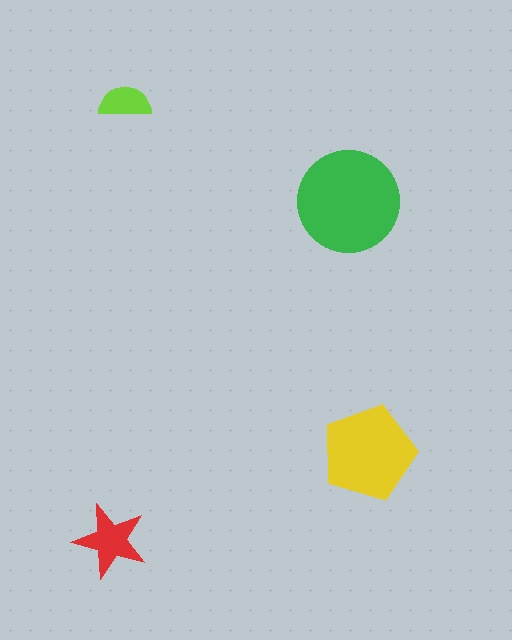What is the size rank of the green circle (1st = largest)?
1st.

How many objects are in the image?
There are 4 objects in the image.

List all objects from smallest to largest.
The lime semicircle, the red star, the yellow pentagon, the green circle.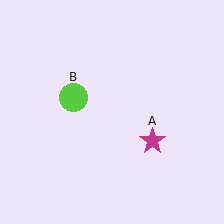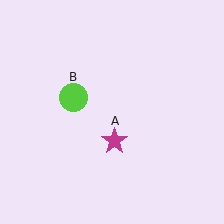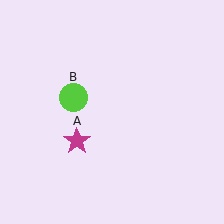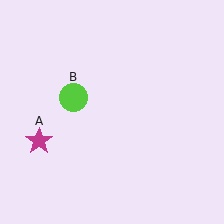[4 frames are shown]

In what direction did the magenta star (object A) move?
The magenta star (object A) moved left.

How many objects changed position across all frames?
1 object changed position: magenta star (object A).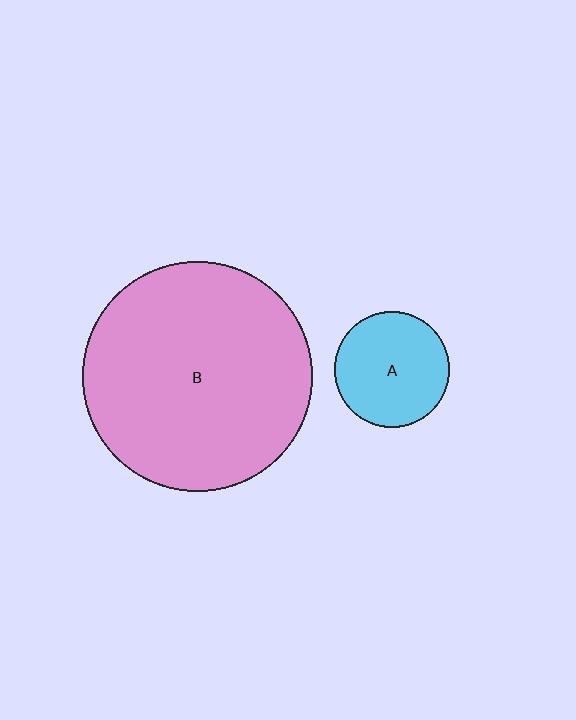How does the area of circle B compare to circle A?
Approximately 4.0 times.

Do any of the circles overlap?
No, none of the circles overlap.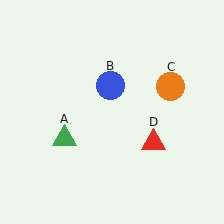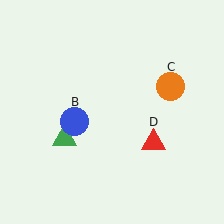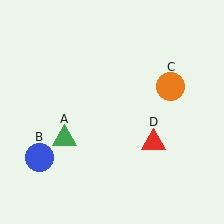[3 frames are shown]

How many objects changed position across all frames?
1 object changed position: blue circle (object B).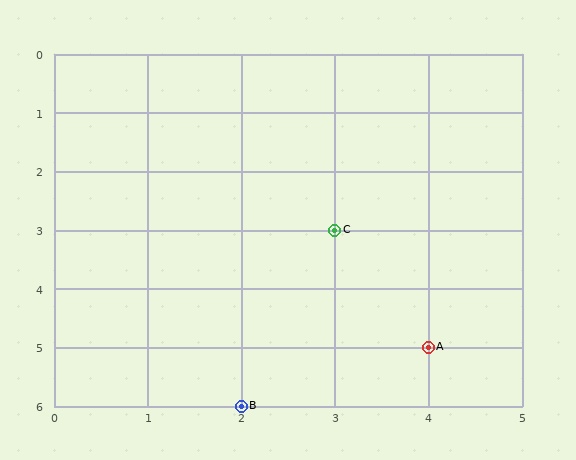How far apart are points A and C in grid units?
Points A and C are 1 column and 2 rows apart (about 2.2 grid units diagonally).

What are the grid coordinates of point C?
Point C is at grid coordinates (3, 3).